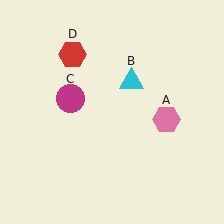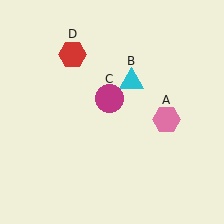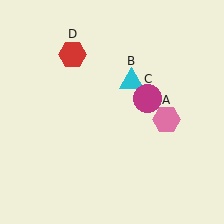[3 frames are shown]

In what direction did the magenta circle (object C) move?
The magenta circle (object C) moved right.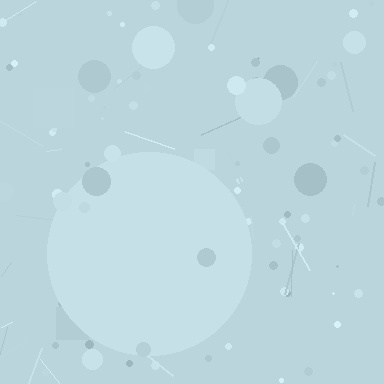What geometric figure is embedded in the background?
A circle is embedded in the background.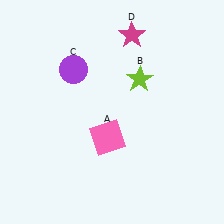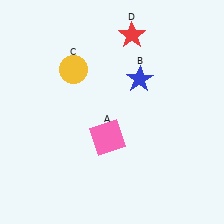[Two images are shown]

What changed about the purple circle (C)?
In Image 1, C is purple. In Image 2, it changed to yellow.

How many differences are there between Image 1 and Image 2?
There are 3 differences between the two images.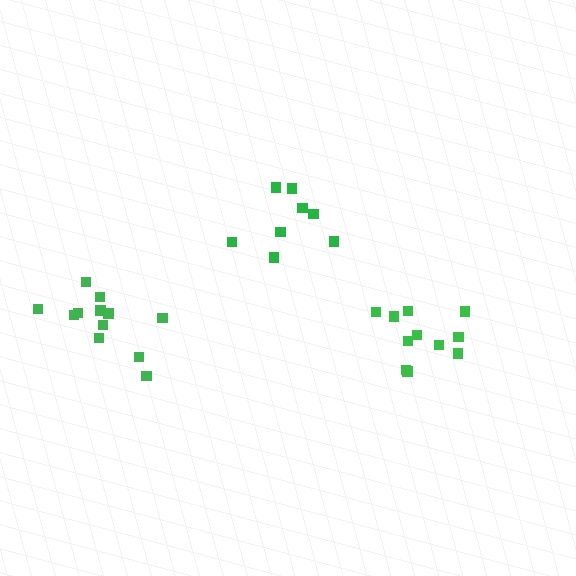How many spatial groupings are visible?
There are 3 spatial groupings.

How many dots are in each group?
Group 1: 11 dots, Group 2: 8 dots, Group 3: 12 dots (31 total).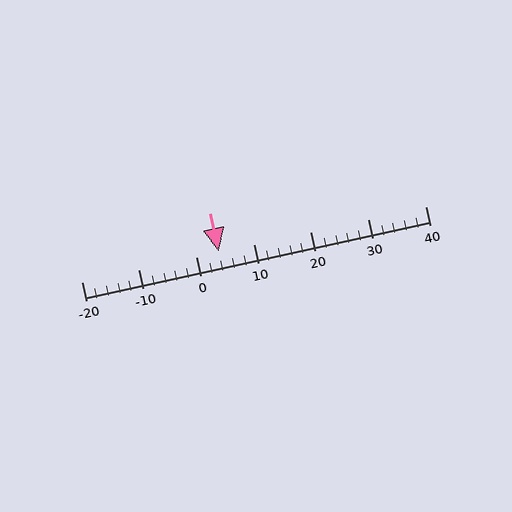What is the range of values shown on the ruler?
The ruler shows values from -20 to 40.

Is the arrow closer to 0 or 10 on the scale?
The arrow is closer to 0.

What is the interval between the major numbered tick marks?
The major tick marks are spaced 10 units apart.